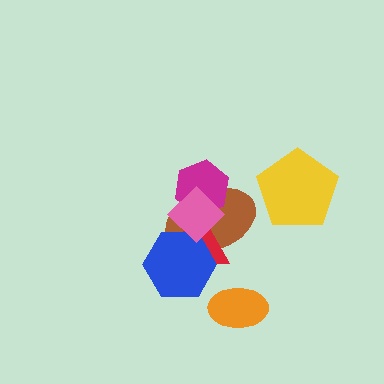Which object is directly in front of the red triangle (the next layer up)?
The blue hexagon is directly in front of the red triangle.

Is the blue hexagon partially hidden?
Yes, it is partially covered by another shape.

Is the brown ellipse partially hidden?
Yes, it is partially covered by another shape.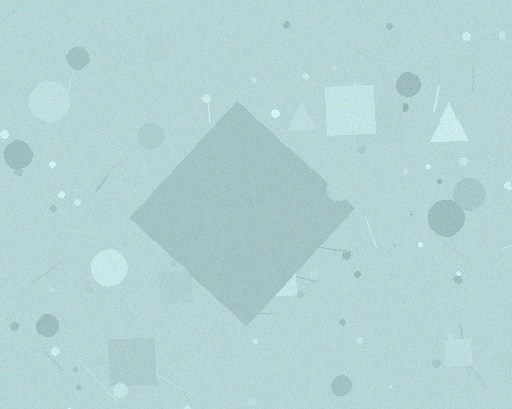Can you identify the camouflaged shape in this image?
The camouflaged shape is a diamond.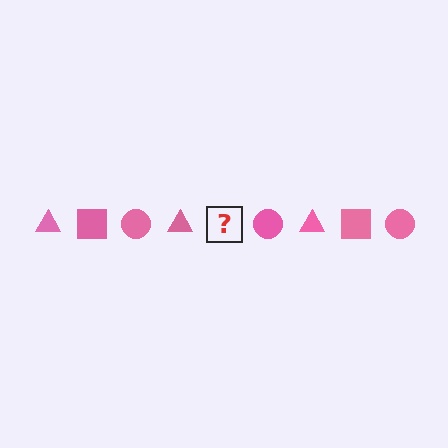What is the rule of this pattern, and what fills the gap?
The rule is that the pattern cycles through triangle, square, circle shapes in pink. The gap should be filled with a pink square.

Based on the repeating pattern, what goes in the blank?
The blank should be a pink square.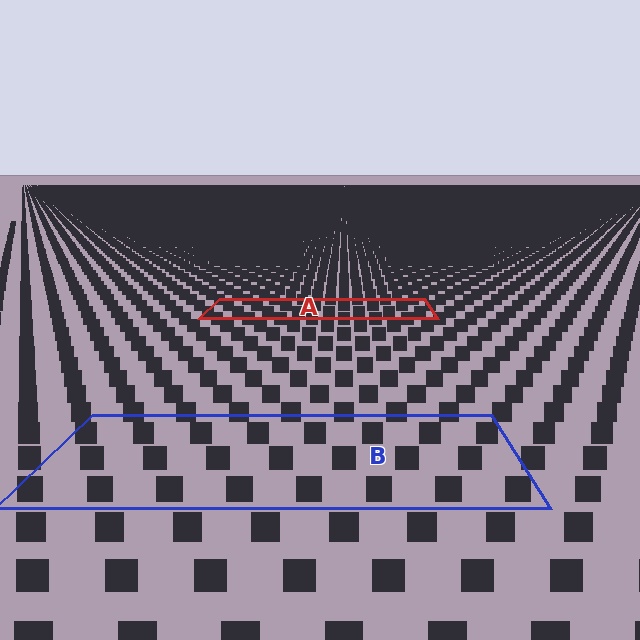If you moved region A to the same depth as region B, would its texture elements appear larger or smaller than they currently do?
They would appear larger. At a closer depth, the same texture elements are projected at a bigger on-screen size.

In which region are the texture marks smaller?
The texture marks are smaller in region A, because it is farther away.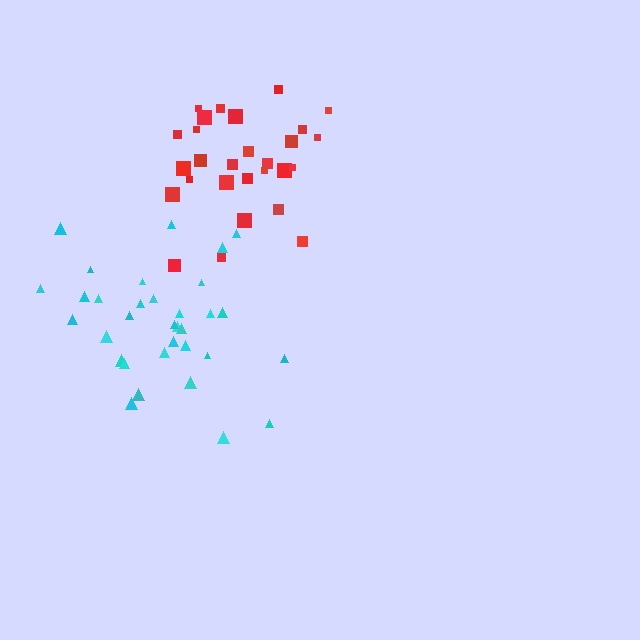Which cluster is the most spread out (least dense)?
Cyan.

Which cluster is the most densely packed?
Red.